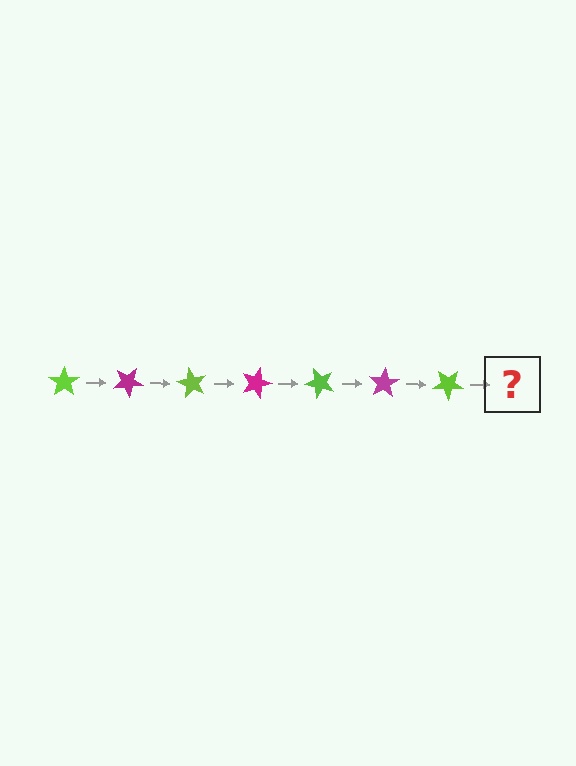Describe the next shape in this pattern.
It should be a magenta star, rotated 210 degrees from the start.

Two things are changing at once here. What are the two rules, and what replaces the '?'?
The two rules are that it rotates 30 degrees each step and the color cycles through lime and magenta. The '?' should be a magenta star, rotated 210 degrees from the start.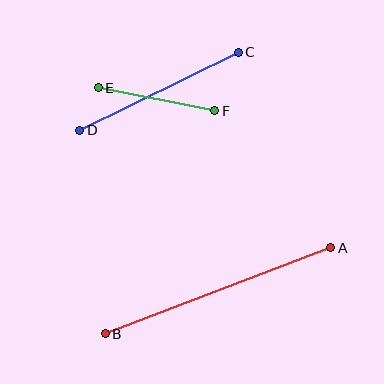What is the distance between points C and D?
The distance is approximately 177 pixels.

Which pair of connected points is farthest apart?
Points A and B are farthest apart.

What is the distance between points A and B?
The distance is approximately 241 pixels.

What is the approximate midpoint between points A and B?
The midpoint is at approximately (218, 291) pixels.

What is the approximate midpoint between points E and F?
The midpoint is at approximately (156, 99) pixels.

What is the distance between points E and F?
The distance is approximately 119 pixels.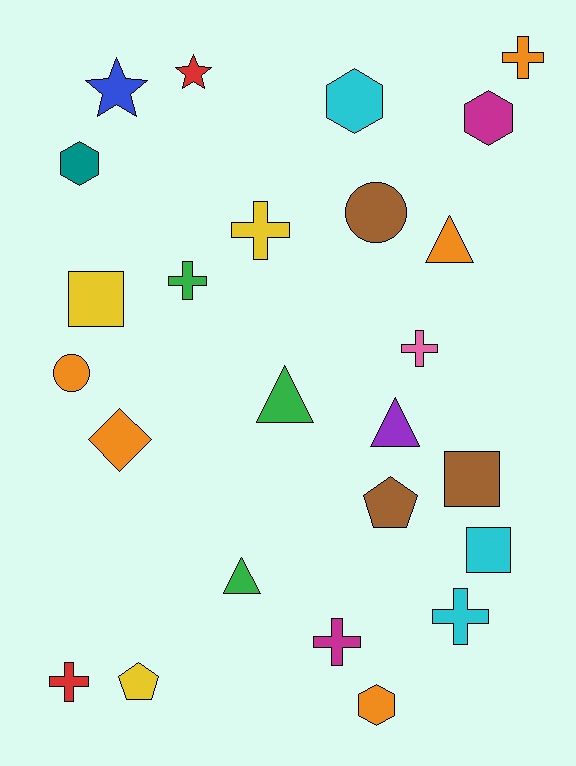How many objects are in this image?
There are 25 objects.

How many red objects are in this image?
There are 2 red objects.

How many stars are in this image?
There are 2 stars.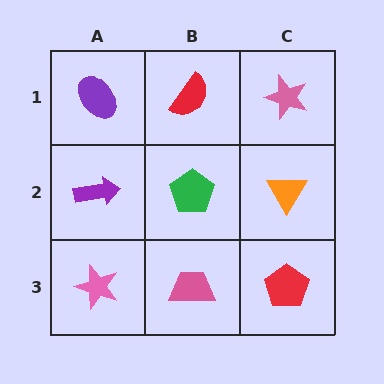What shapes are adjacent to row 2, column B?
A red semicircle (row 1, column B), a pink trapezoid (row 3, column B), a purple arrow (row 2, column A), an orange triangle (row 2, column C).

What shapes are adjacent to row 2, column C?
A pink star (row 1, column C), a red pentagon (row 3, column C), a green pentagon (row 2, column B).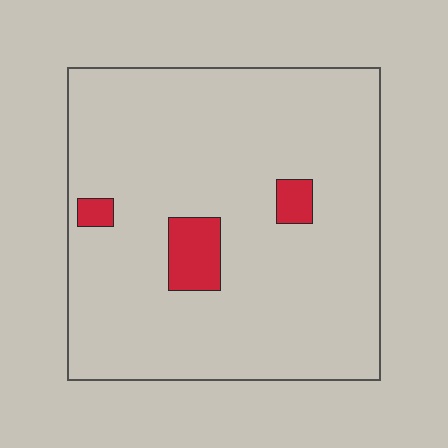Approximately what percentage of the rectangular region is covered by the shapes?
Approximately 5%.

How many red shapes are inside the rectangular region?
3.